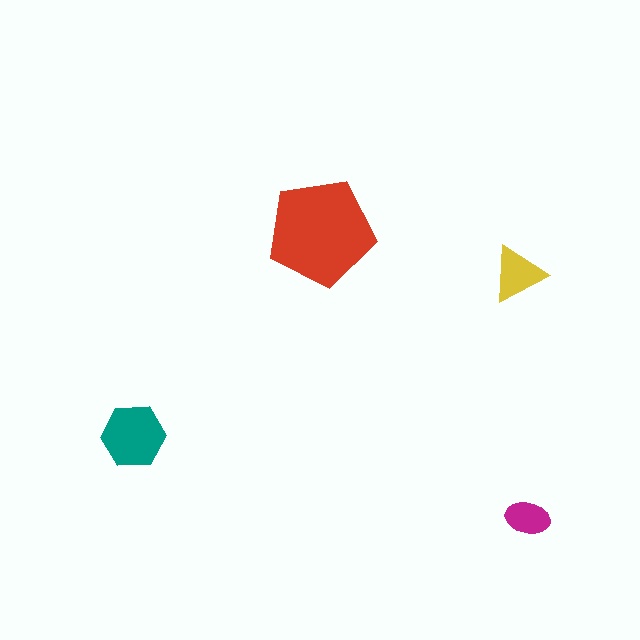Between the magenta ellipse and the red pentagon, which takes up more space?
The red pentagon.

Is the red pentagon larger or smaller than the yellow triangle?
Larger.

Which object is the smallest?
The magenta ellipse.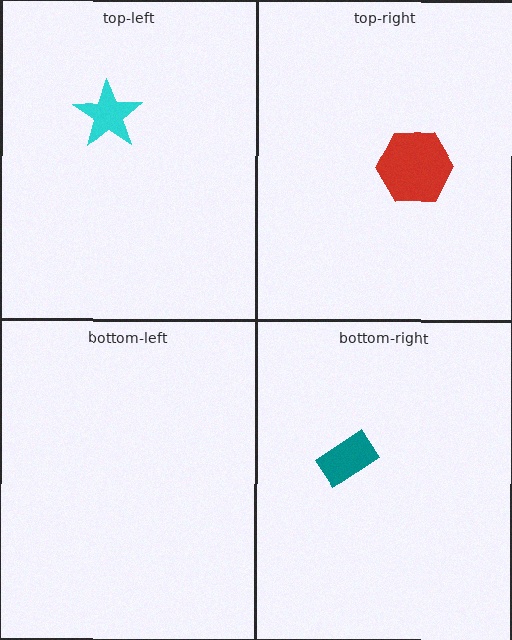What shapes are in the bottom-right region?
The teal rectangle.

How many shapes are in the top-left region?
1.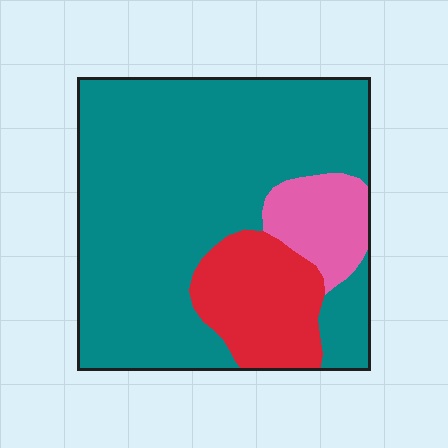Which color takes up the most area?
Teal, at roughly 75%.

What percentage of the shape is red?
Red takes up about one sixth (1/6) of the shape.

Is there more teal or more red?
Teal.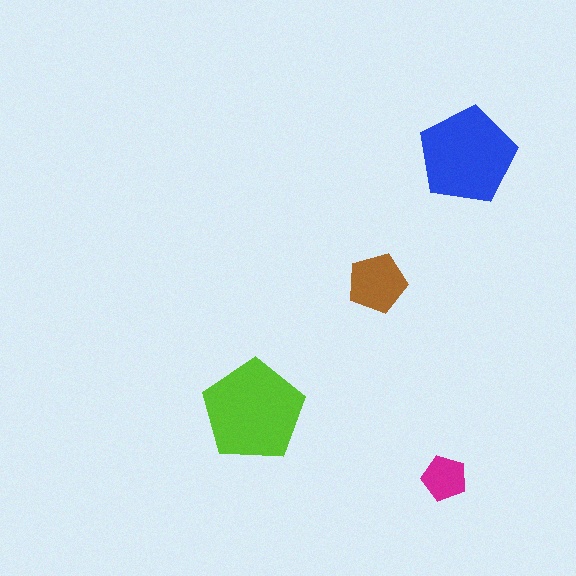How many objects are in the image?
There are 4 objects in the image.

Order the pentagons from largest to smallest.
the lime one, the blue one, the brown one, the magenta one.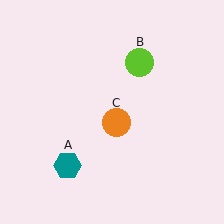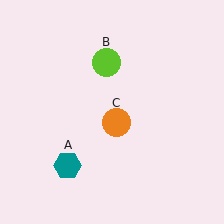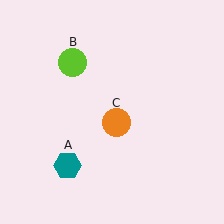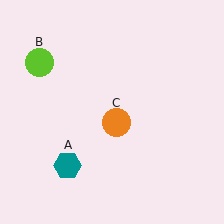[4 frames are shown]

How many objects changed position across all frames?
1 object changed position: lime circle (object B).